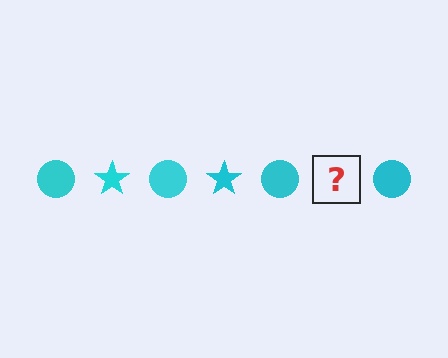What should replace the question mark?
The question mark should be replaced with a cyan star.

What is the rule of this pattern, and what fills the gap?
The rule is that the pattern cycles through circle, star shapes in cyan. The gap should be filled with a cyan star.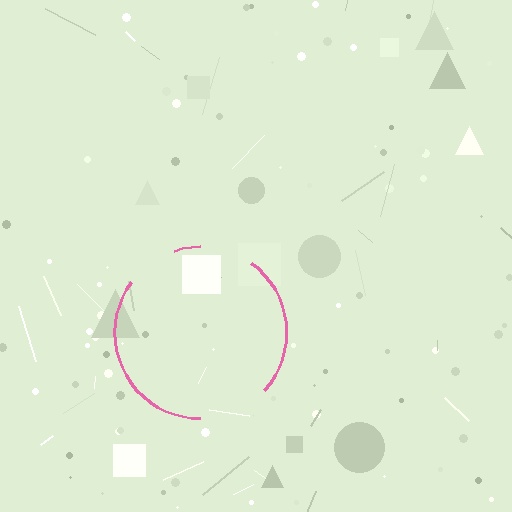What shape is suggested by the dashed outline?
The dashed outline suggests a circle.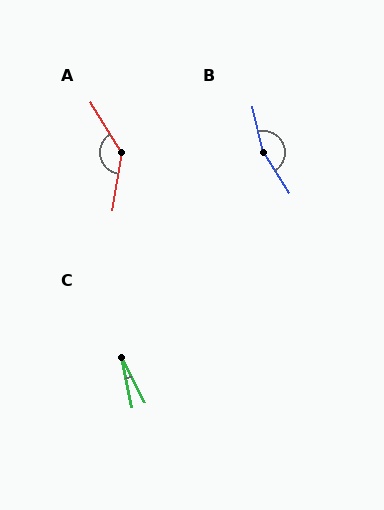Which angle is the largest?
B, at approximately 160 degrees.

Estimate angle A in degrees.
Approximately 139 degrees.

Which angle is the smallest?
C, at approximately 15 degrees.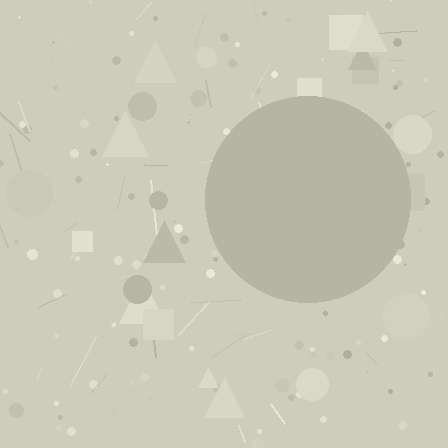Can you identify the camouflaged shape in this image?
The camouflaged shape is a circle.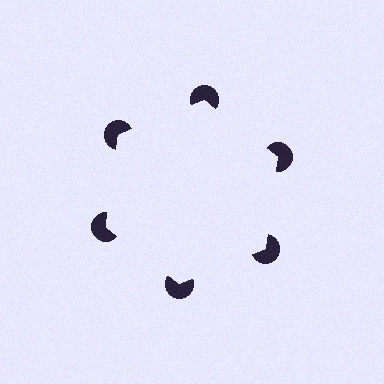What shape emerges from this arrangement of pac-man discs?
An illusory hexagon — its edges are inferred from the aligned wedge cuts in the pac-man discs, not physically drawn.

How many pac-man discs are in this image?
There are 6 — one at each vertex of the illusory hexagon.